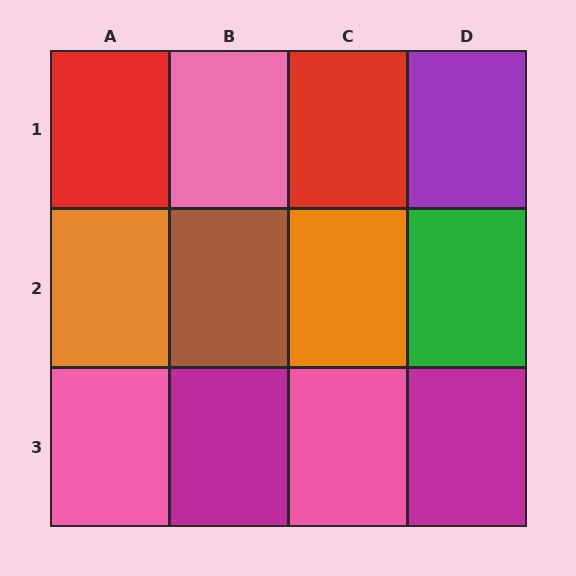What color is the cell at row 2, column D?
Green.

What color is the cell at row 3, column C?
Pink.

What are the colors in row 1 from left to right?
Red, pink, red, purple.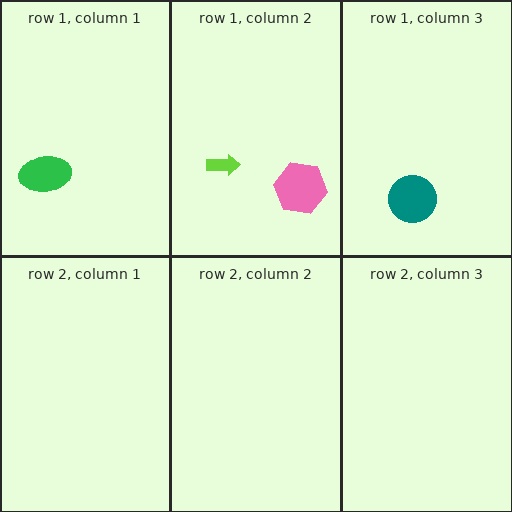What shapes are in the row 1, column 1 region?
The green ellipse.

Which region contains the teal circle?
The row 1, column 3 region.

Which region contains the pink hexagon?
The row 1, column 2 region.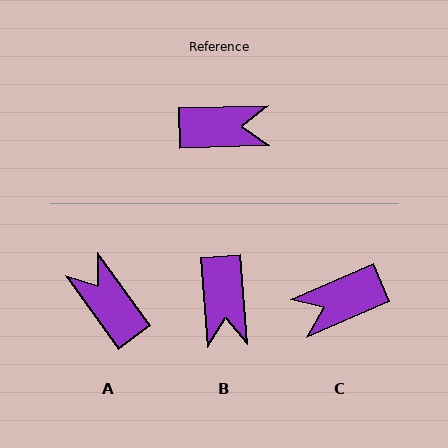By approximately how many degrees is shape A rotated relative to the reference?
Approximately 124 degrees counter-clockwise.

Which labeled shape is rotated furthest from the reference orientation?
C, about 158 degrees away.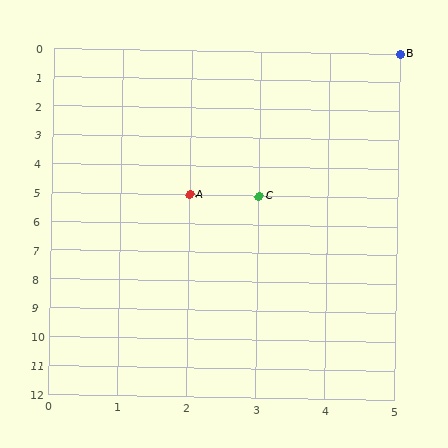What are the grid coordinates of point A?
Point A is at grid coordinates (2, 5).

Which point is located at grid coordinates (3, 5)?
Point C is at (3, 5).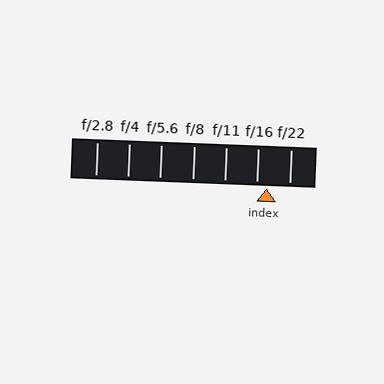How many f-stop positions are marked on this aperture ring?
There are 7 f-stop positions marked.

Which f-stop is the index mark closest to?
The index mark is closest to f/16.